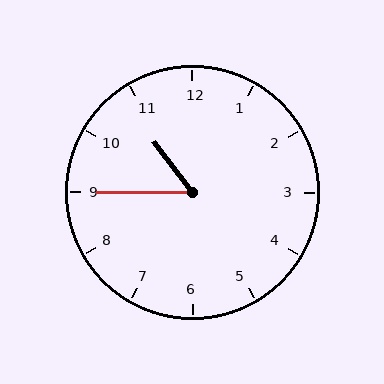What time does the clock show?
10:45.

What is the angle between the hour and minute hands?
Approximately 52 degrees.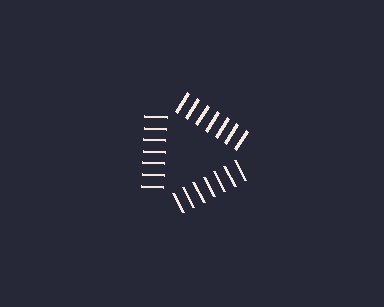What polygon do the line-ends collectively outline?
An illusory triangle — the line segments terminate on its edges but no continuous stroke is drawn.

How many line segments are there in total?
21 — 7 along each of the 3 edges.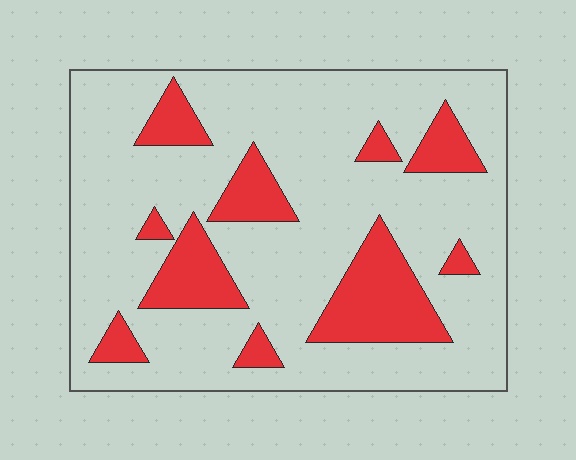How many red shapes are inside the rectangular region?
10.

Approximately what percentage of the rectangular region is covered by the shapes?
Approximately 20%.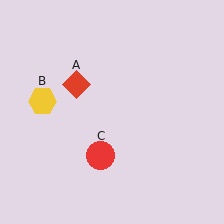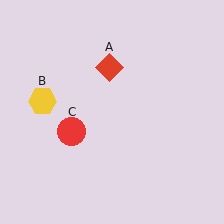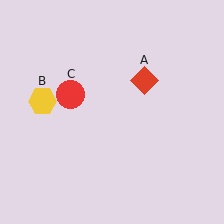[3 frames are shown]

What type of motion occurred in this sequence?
The red diamond (object A), red circle (object C) rotated clockwise around the center of the scene.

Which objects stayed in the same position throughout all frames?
Yellow hexagon (object B) remained stationary.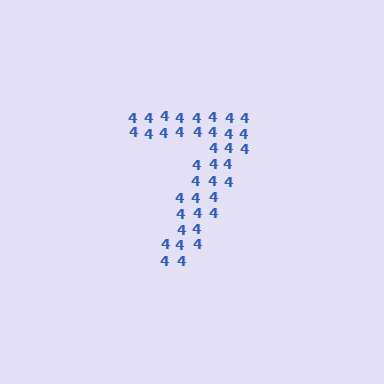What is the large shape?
The large shape is the digit 7.